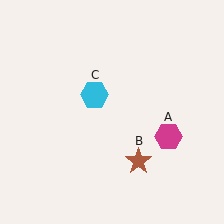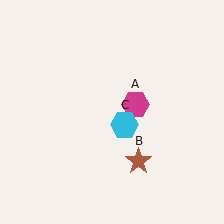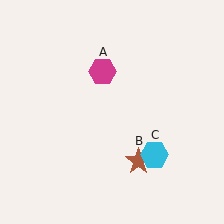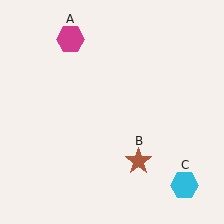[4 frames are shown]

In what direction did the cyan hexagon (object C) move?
The cyan hexagon (object C) moved down and to the right.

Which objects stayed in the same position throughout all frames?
Brown star (object B) remained stationary.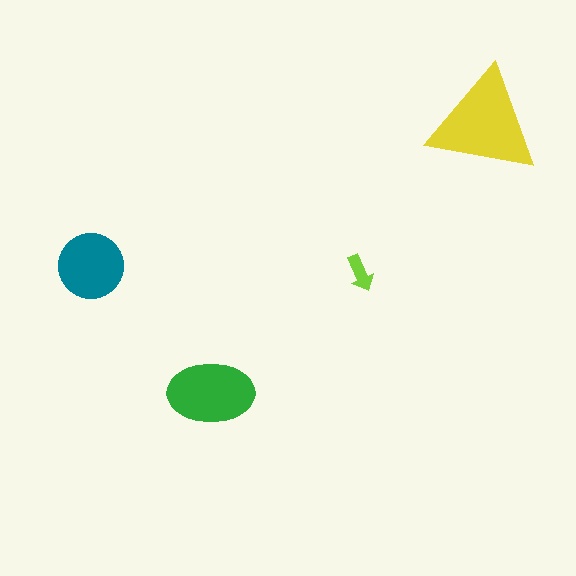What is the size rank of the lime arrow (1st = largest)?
4th.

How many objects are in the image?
There are 4 objects in the image.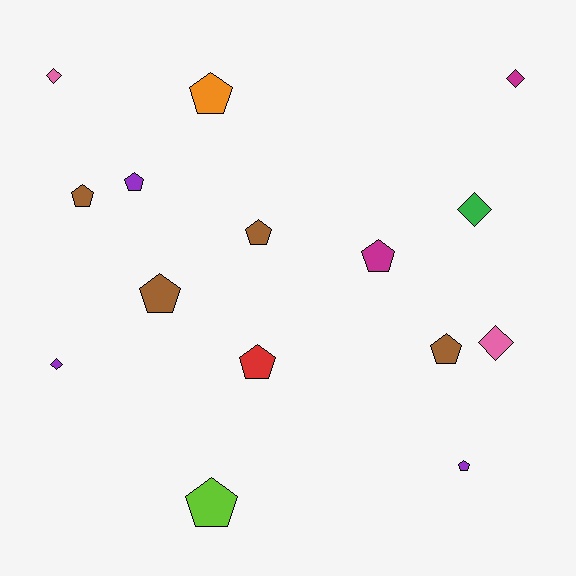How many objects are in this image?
There are 15 objects.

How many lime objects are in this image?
There is 1 lime object.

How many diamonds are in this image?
There are 5 diamonds.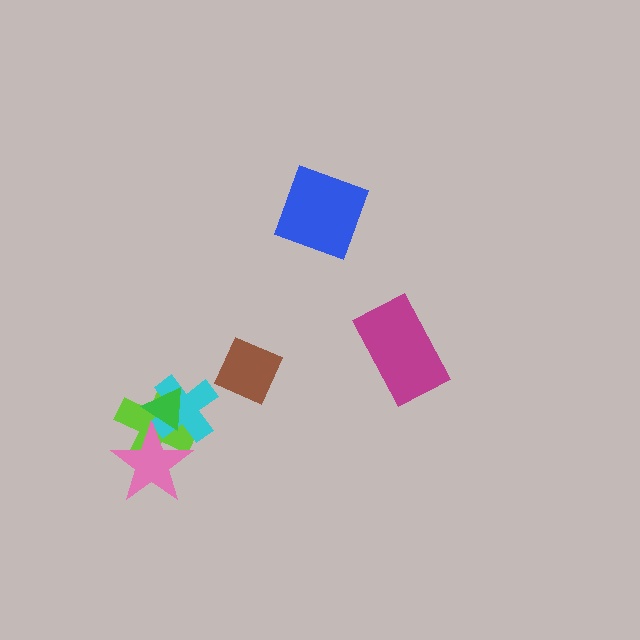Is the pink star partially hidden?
No, no other shape covers it.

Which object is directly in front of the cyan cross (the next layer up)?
The green triangle is directly in front of the cyan cross.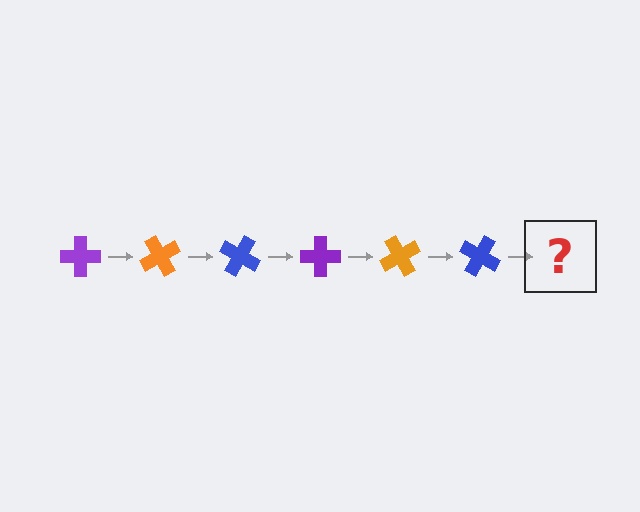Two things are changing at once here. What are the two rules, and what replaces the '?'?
The two rules are that it rotates 60 degrees each step and the color cycles through purple, orange, and blue. The '?' should be a purple cross, rotated 360 degrees from the start.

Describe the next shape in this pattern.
It should be a purple cross, rotated 360 degrees from the start.